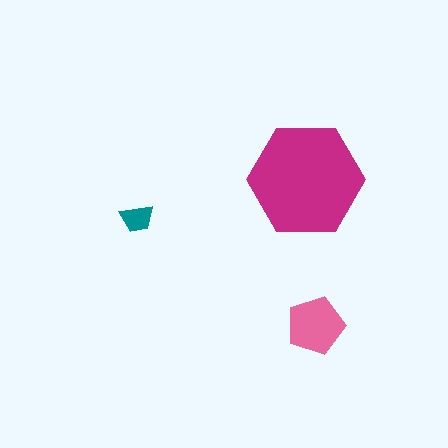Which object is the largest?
The magenta hexagon.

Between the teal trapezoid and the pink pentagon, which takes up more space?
The pink pentagon.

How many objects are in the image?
There are 3 objects in the image.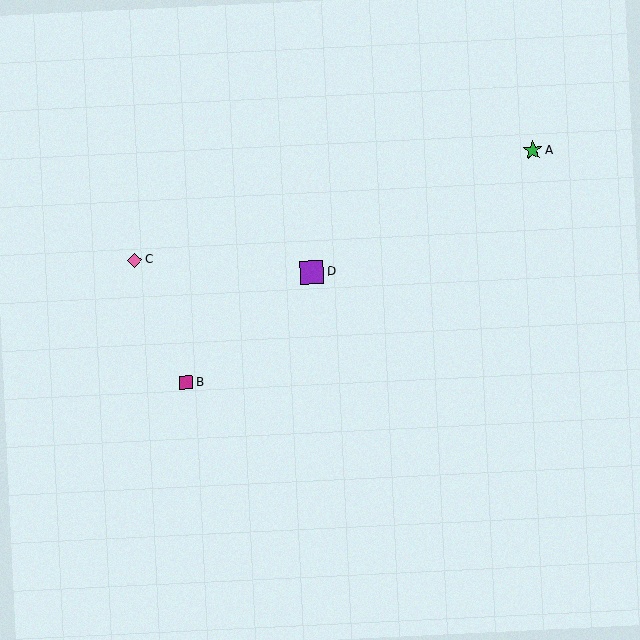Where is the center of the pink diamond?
The center of the pink diamond is at (135, 260).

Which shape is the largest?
The purple square (labeled D) is the largest.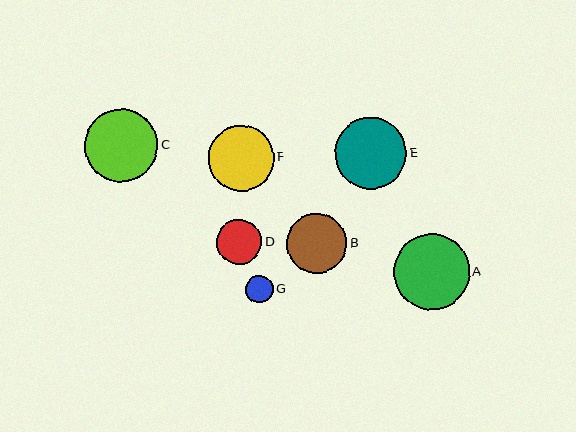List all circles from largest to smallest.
From largest to smallest: A, C, E, F, B, D, G.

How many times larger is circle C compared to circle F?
Circle C is approximately 1.1 times the size of circle F.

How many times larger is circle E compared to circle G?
Circle E is approximately 2.6 times the size of circle G.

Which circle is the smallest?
Circle G is the smallest with a size of approximately 27 pixels.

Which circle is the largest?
Circle A is the largest with a size of approximately 76 pixels.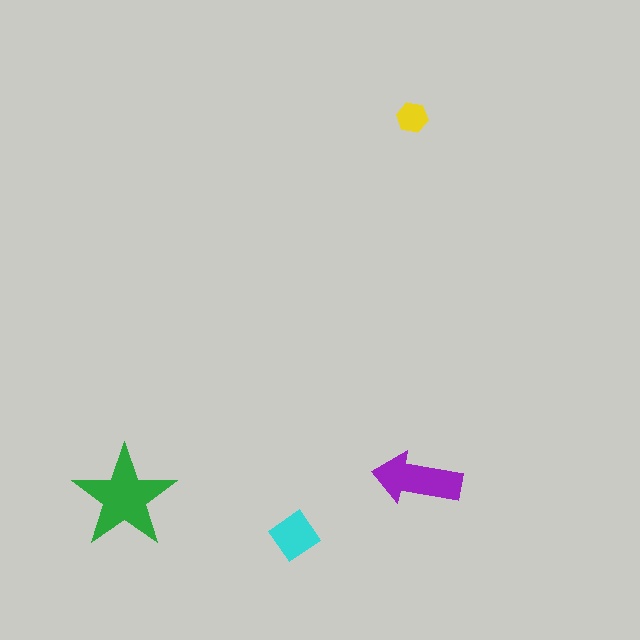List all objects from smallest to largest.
The yellow hexagon, the cyan diamond, the purple arrow, the green star.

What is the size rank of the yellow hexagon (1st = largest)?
4th.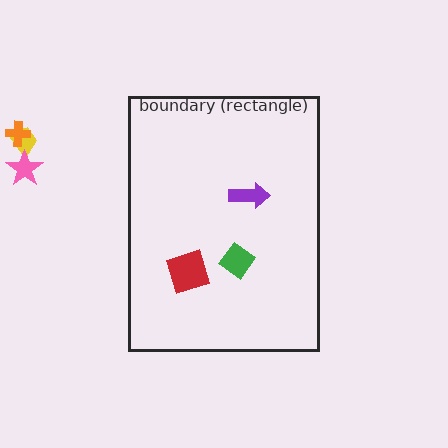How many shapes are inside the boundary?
3 inside, 3 outside.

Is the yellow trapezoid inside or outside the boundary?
Outside.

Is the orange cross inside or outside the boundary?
Outside.